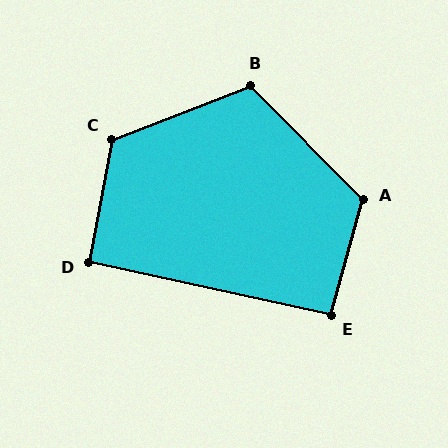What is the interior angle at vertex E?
Approximately 93 degrees (approximately right).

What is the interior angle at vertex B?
Approximately 113 degrees (obtuse).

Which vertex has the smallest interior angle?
D, at approximately 92 degrees.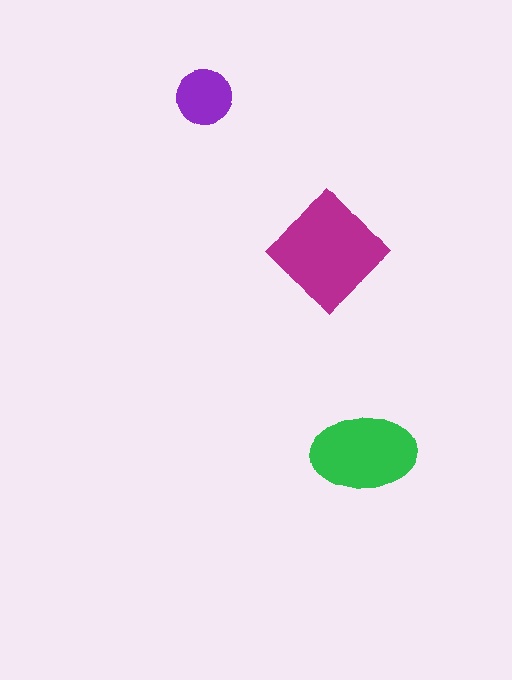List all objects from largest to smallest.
The magenta diamond, the green ellipse, the purple circle.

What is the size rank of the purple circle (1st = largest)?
3rd.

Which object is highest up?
The purple circle is topmost.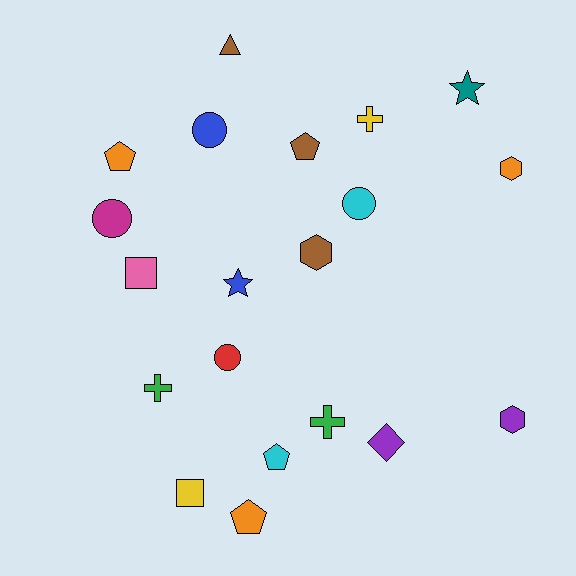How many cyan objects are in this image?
There are 2 cyan objects.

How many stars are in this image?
There are 2 stars.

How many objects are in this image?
There are 20 objects.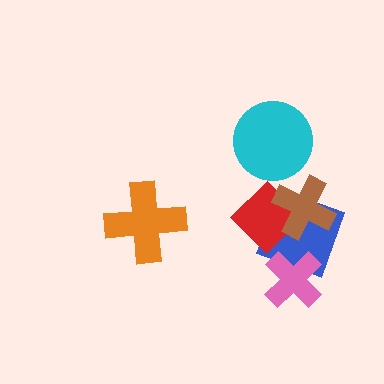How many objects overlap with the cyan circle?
0 objects overlap with the cyan circle.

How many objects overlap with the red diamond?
2 objects overlap with the red diamond.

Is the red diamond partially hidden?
Yes, it is partially covered by another shape.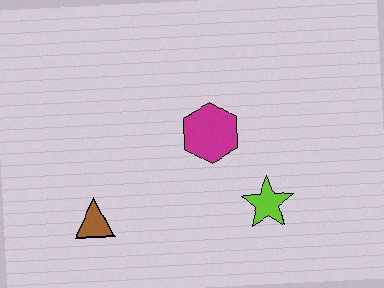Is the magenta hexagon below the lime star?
No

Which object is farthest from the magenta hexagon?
The brown triangle is farthest from the magenta hexagon.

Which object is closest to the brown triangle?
The magenta hexagon is closest to the brown triangle.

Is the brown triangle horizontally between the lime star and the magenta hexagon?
No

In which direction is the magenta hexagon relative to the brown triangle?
The magenta hexagon is to the right of the brown triangle.